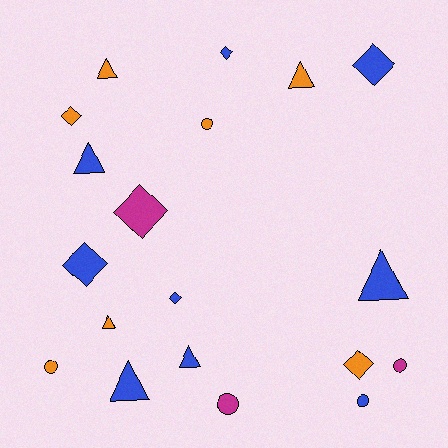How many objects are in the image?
There are 19 objects.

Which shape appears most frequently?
Triangle, with 7 objects.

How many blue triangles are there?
There are 4 blue triangles.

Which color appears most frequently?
Blue, with 9 objects.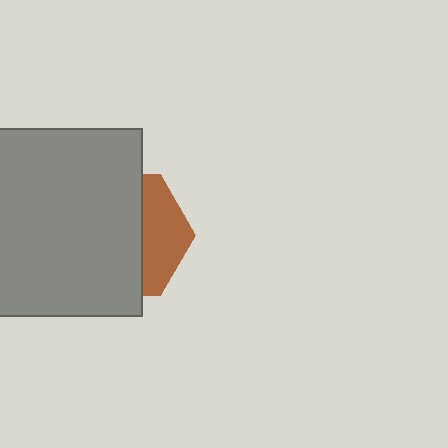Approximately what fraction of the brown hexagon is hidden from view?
Roughly 67% of the brown hexagon is hidden behind the gray square.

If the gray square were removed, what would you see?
You would see the complete brown hexagon.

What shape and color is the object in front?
The object in front is a gray square.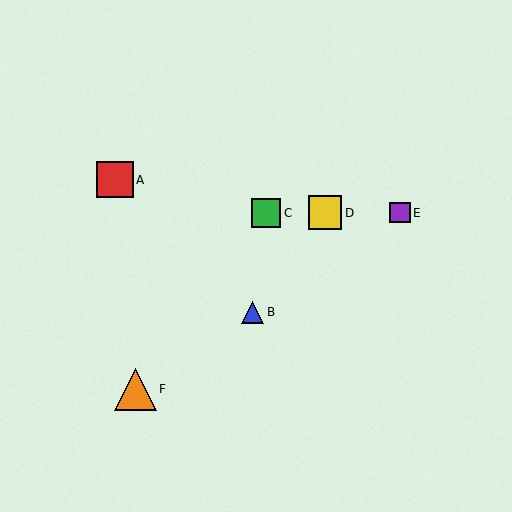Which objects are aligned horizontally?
Objects C, D, E are aligned horizontally.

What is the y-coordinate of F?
Object F is at y≈389.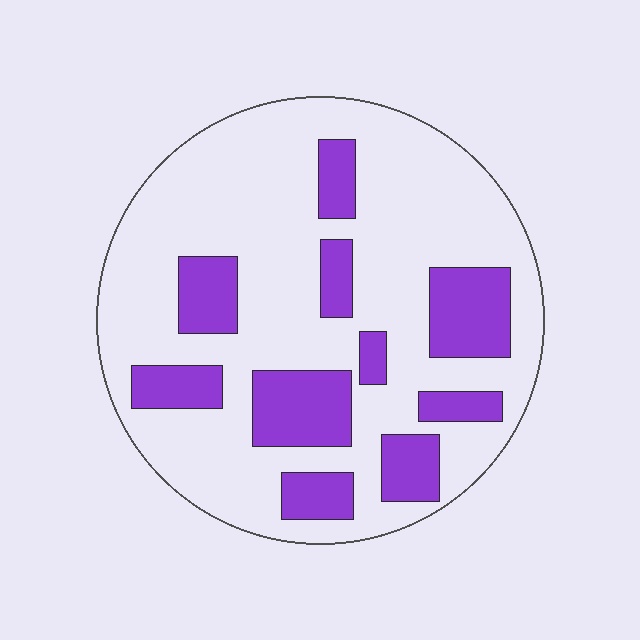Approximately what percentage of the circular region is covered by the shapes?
Approximately 25%.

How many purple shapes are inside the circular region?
10.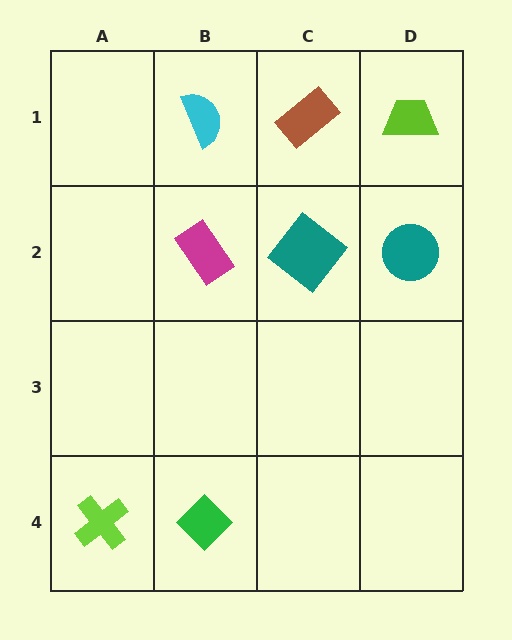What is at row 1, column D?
A lime trapezoid.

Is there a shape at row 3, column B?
No, that cell is empty.